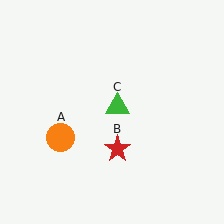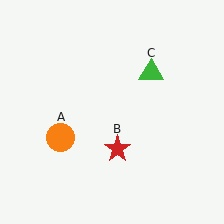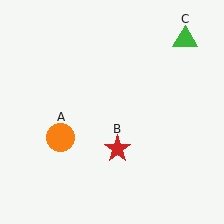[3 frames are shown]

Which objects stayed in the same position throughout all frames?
Orange circle (object A) and red star (object B) remained stationary.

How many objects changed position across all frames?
1 object changed position: green triangle (object C).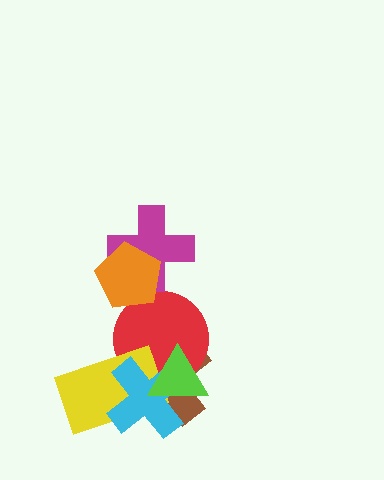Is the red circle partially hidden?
Yes, it is partially covered by another shape.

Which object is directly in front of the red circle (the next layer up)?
The yellow rectangle is directly in front of the red circle.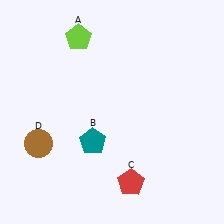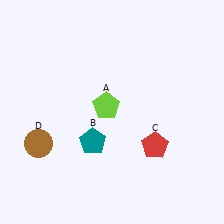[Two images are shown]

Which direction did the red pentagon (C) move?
The red pentagon (C) moved up.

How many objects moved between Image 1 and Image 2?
2 objects moved between the two images.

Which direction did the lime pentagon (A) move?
The lime pentagon (A) moved down.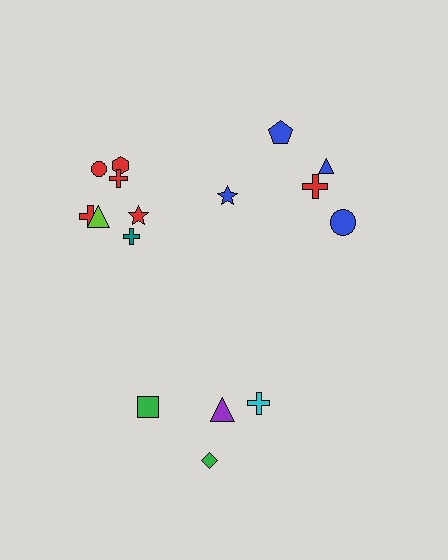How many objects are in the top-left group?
There are 7 objects.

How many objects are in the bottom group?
There are 4 objects.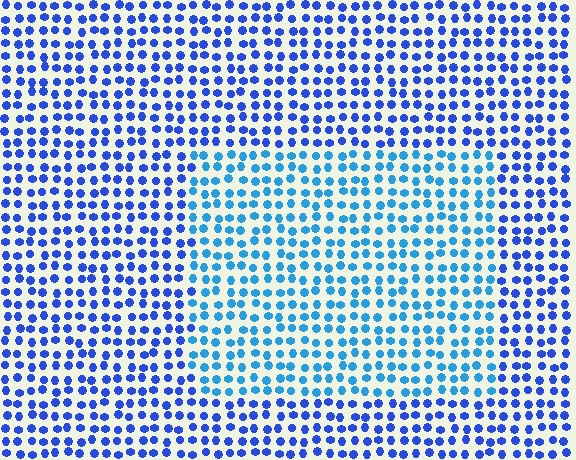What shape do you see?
I see a rectangle.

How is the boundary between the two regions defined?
The boundary is defined purely by a slight shift in hue (about 29 degrees). Spacing, size, and orientation are identical on both sides.